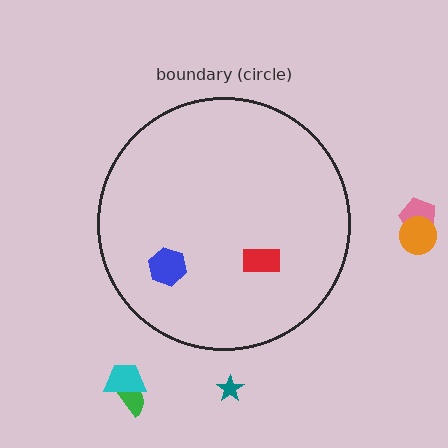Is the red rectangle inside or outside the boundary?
Inside.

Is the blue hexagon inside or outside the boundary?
Inside.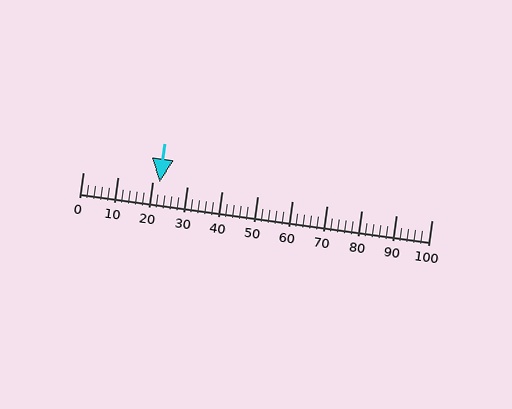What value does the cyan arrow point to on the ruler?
The cyan arrow points to approximately 22.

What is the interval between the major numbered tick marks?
The major tick marks are spaced 10 units apart.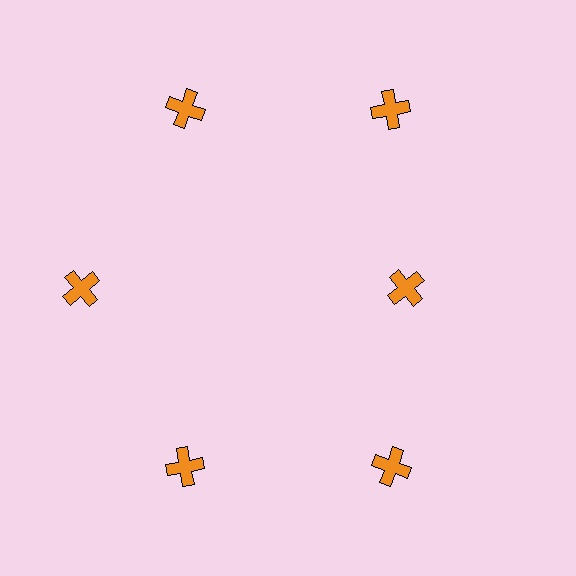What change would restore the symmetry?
The symmetry would be restored by moving it outward, back onto the ring so that all 6 crosses sit at equal angles and equal distance from the center.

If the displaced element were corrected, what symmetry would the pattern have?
It would have 6-fold rotational symmetry — the pattern would map onto itself every 60 degrees.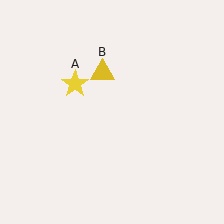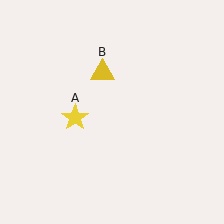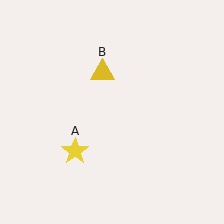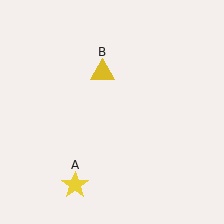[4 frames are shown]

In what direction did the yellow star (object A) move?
The yellow star (object A) moved down.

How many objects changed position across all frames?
1 object changed position: yellow star (object A).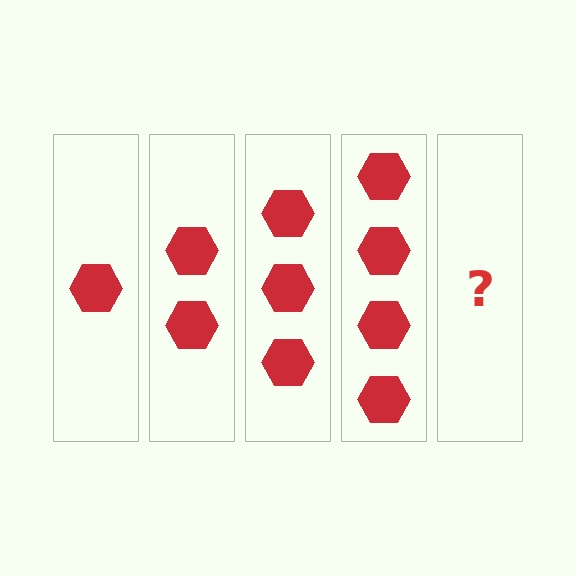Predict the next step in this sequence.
The next step is 5 hexagons.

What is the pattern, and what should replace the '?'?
The pattern is that each step adds one more hexagon. The '?' should be 5 hexagons.